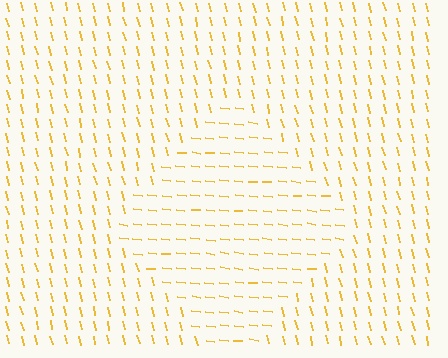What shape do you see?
I see a diamond.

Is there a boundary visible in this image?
Yes, there is a texture boundary formed by a change in line orientation.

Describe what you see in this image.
The image is filled with small yellow line segments. A diamond region in the image has lines oriented differently from the surrounding lines, creating a visible texture boundary.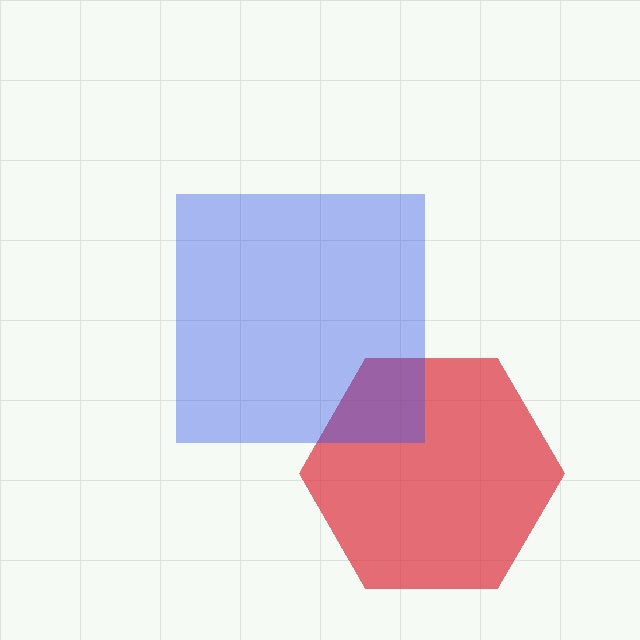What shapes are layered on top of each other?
The layered shapes are: a red hexagon, a blue square.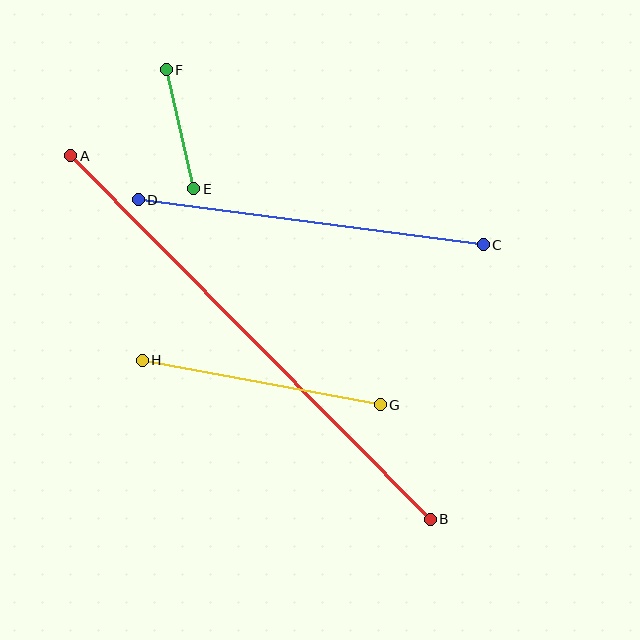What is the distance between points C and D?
The distance is approximately 348 pixels.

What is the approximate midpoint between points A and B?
The midpoint is at approximately (250, 338) pixels.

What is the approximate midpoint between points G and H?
The midpoint is at approximately (261, 383) pixels.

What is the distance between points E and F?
The distance is approximately 122 pixels.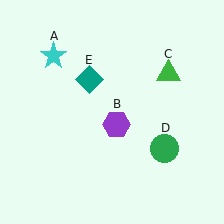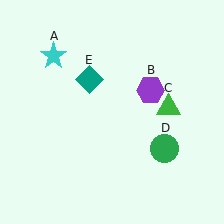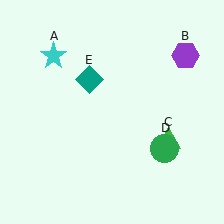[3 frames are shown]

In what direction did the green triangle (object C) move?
The green triangle (object C) moved down.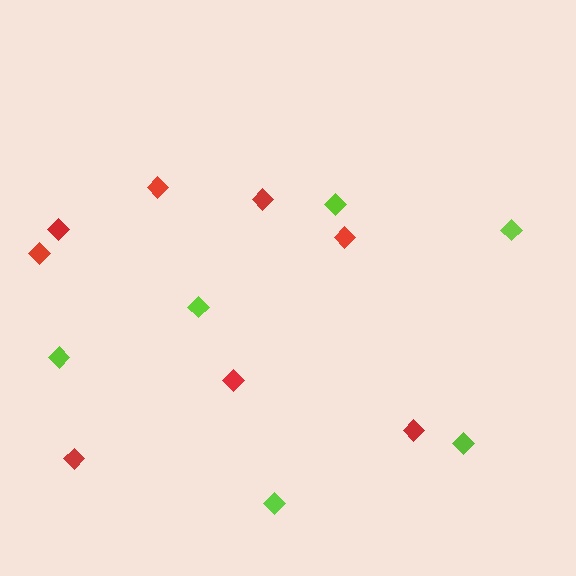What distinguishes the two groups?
There are 2 groups: one group of red diamonds (8) and one group of lime diamonds (6).